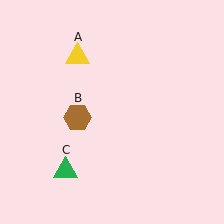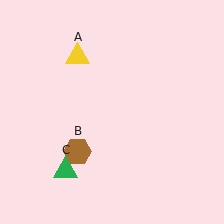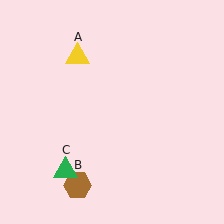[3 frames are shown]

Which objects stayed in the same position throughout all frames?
Yellow triangle (object A) and green triangle (object C) remained stationary.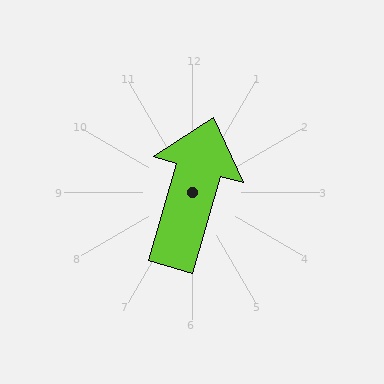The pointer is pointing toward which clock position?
Roughly 1 o'clock.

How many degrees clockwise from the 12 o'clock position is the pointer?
Approximately 16 degrees.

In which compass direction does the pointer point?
North.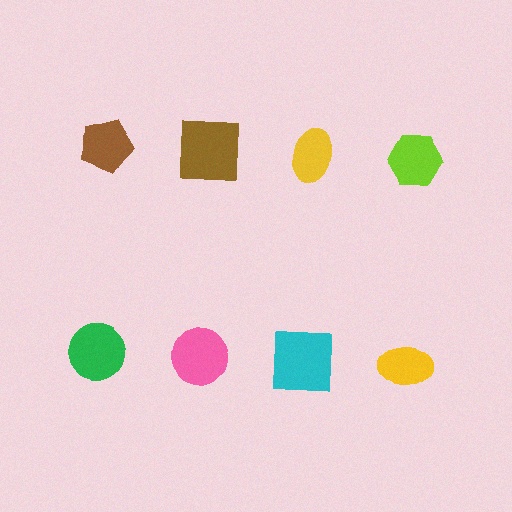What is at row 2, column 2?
A pink circle.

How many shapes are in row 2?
4 shapes.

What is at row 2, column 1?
A green circle.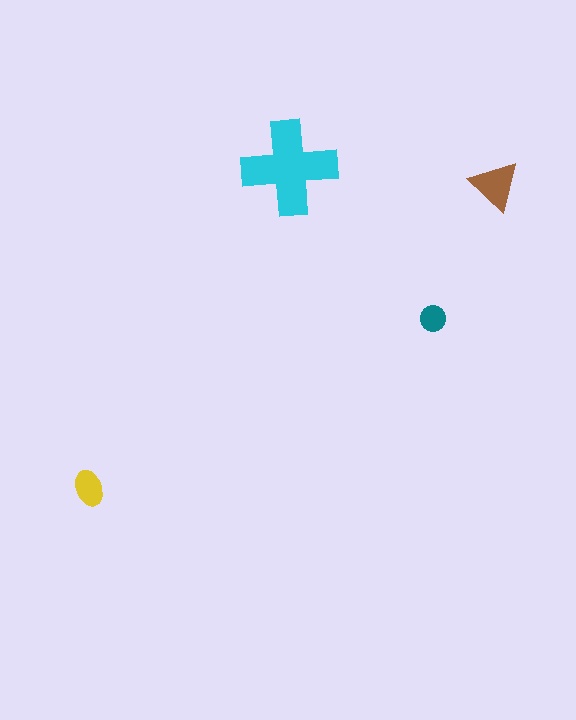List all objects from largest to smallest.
The cyan cross, the brown triangle, the yellow ellipse, the teal circle.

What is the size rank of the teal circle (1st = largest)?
4th.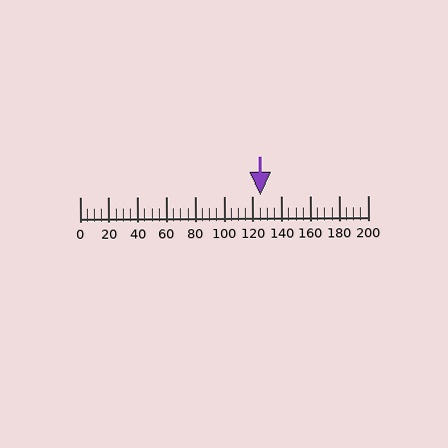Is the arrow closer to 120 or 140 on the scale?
The arrow is closer to 120.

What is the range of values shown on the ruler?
The ruler shows values from 0 to 200.